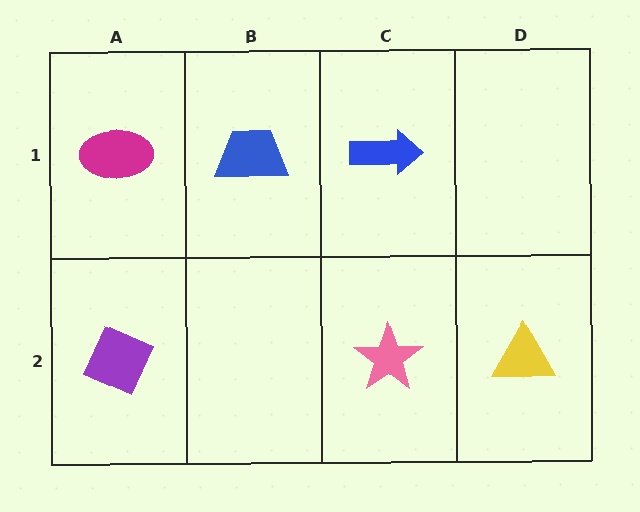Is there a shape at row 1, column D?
No, that cell is empty.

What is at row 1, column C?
A blue arrow.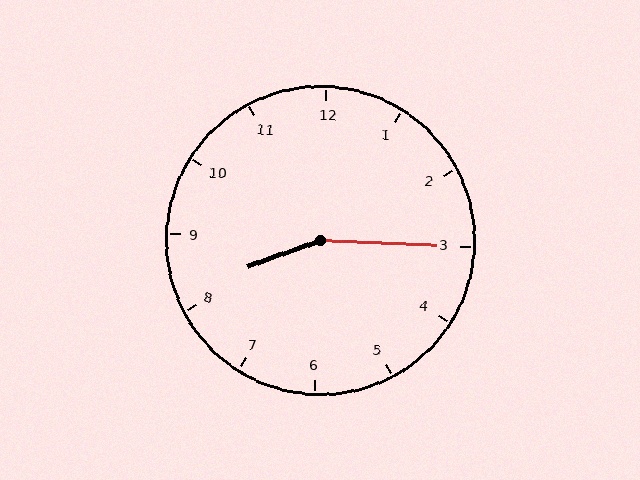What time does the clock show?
8:15.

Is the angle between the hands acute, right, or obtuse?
It is obtuse.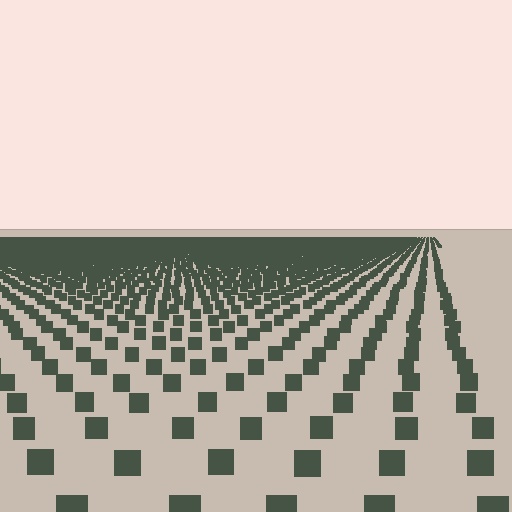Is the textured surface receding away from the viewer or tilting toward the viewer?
The surface is receding away from the viewer. Texture elements get smaller and denser toward the top.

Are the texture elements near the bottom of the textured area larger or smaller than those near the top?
Larger. Near the bottom, elements are closer to the viewer and appear at a bigger on-screen size.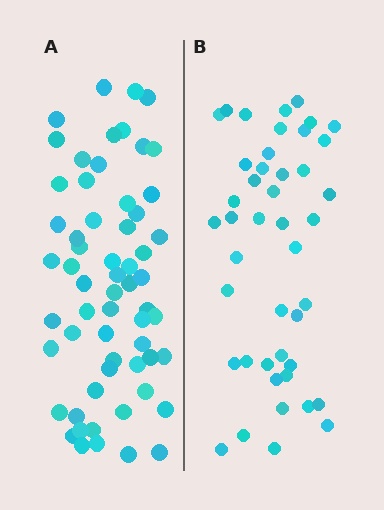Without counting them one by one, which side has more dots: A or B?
Region A (the left region) has more dots.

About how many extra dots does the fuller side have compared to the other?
Region A has approximately 15 more dots than region B.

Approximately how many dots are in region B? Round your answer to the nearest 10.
About 40 dots. (The exact count is 44, which rounds to 40.)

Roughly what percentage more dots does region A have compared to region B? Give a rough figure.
About 35% more.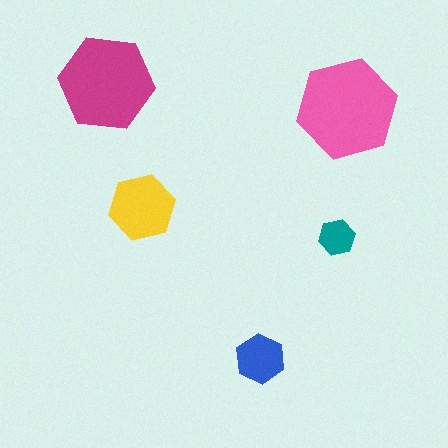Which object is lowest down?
The blue hexagon is bottommost.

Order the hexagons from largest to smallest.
the pink one, the magenta one, the yellow one, the blue one, the teal one.